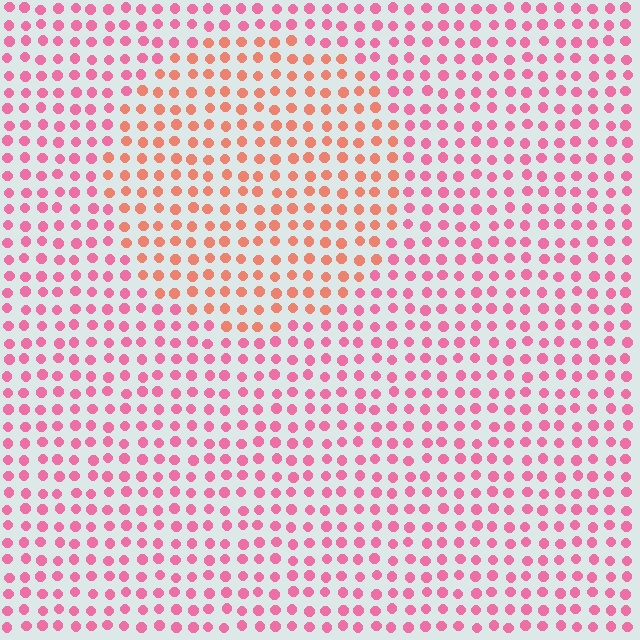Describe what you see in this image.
The image is filled with small pink elements in a uniform arrangement. A circle-shaped region is visible where the elements are tinted to a slightly different hue, forming a subtle color boundary.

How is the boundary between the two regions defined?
The boundary is defined purely by a slight shift in hue (about 36 degrees). Spacing, size, and orientation are identical on both sides.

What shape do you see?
I see a circle.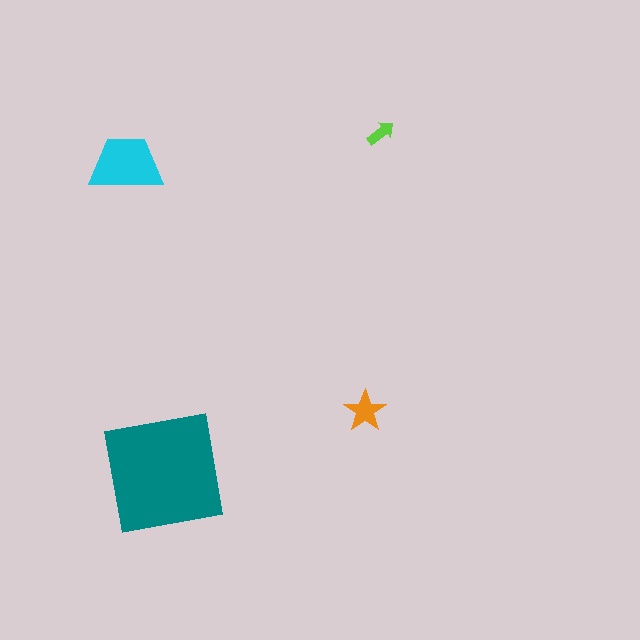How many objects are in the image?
There are 4 objects in the image.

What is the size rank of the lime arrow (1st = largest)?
4th.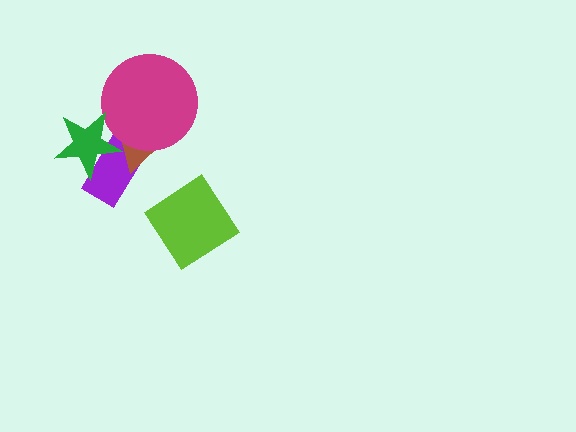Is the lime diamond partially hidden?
No, no other shape covers it.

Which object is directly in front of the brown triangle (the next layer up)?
The magenta circle is directly in front of the brown triangle.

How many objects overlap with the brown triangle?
3 objects overlap with the brown triangle.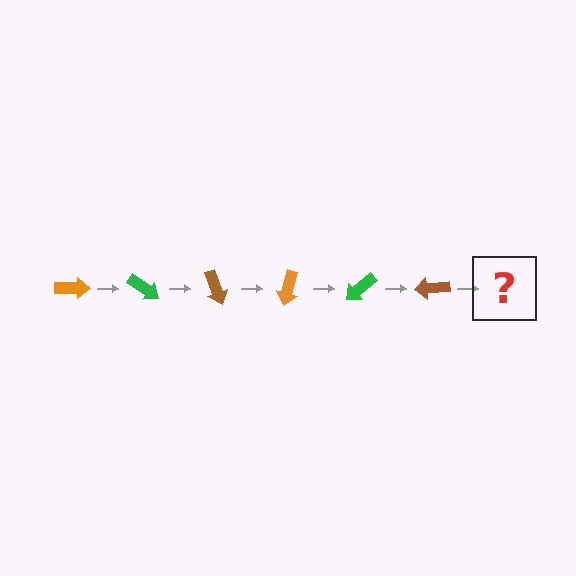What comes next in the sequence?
The next element should be an orange arrow, rotated 210 degrees from the start.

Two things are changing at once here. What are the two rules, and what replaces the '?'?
The two rules are that it rotates 35 degrees each step and the color cycles through orange, green, and brown. The '?' should be an orange arrow, rotated 210 degrees from the start.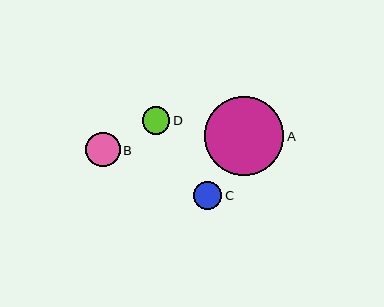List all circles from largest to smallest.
From largest to smallest: A, B, C, D.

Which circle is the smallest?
Circle D is the smallest with a size of approximately 27 pixels.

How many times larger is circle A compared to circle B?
Circle A is approximately 2.3 times the size of circle B.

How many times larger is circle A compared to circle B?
Circle A is approximately 2.3 times the size of circle B.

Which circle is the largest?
Circle A is the largest with a size of approximately 79 pixels.